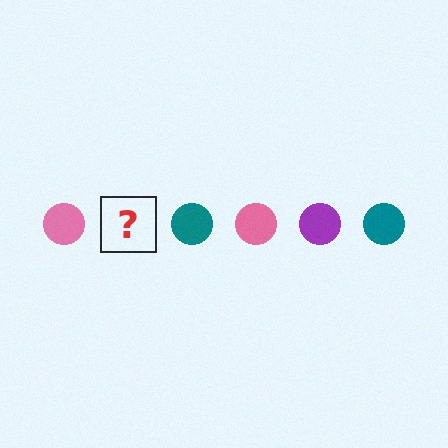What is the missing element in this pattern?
The missing element is a purple circle.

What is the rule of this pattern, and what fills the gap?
The rule is that the pattern cycles through pink, purple, teal circles. The gap should be filled with a purple circle.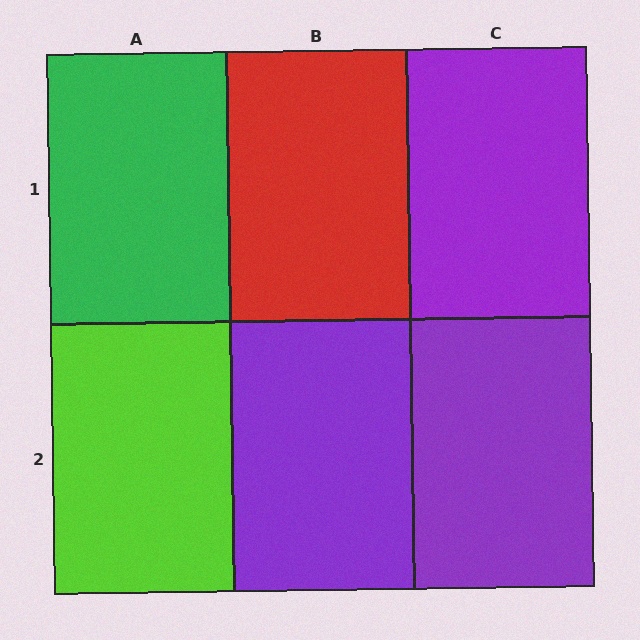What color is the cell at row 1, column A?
Green.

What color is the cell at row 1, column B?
Red.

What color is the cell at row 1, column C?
Purple.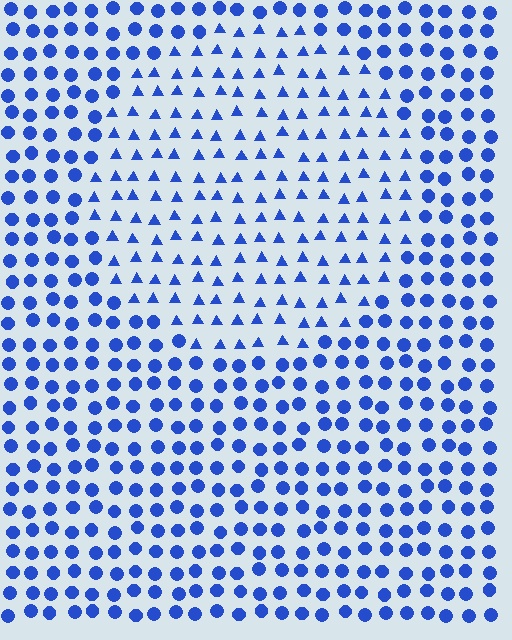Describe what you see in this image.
The image is filled with small blue elements arranged in a uniform grid. A circle-shaped region contains triangles, while the surrounding area contains circles. The boundary is defined purely by the change in element shape.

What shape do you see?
I see a circle.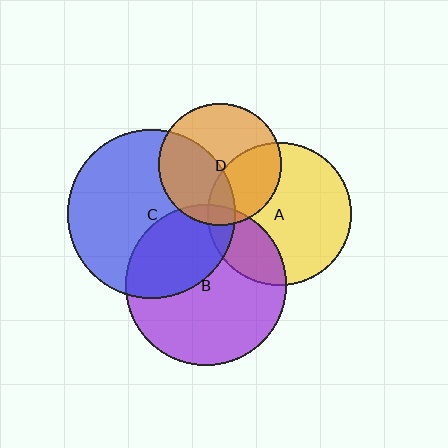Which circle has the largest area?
Circle C (blue).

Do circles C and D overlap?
Yes.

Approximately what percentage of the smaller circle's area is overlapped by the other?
Approximately 40%.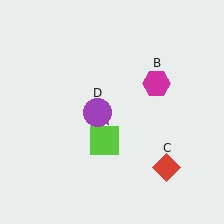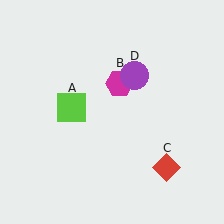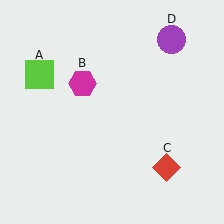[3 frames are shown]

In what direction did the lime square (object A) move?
The lime square (object A) moved up and to the left.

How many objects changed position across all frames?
3 objects changed position: lime square (object A), magenta hexagon (object B), purple circle (object D).